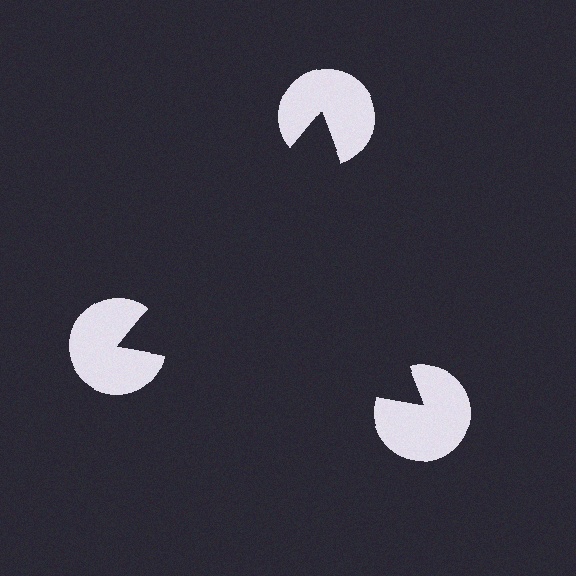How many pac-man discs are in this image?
There are 3 — one at each vertex of the illusory triangle.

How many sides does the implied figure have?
3 sides.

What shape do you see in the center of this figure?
An illusory triangle — its edges are inferred from the aligned wedge cuts in the pac-man discs, not physically drawn.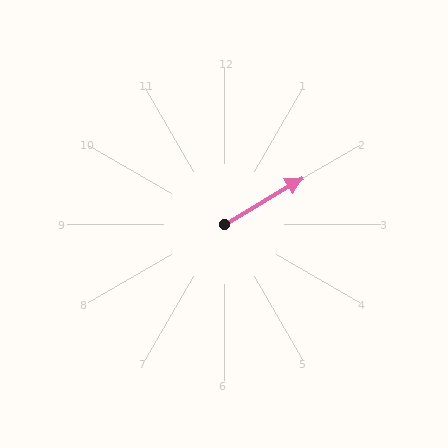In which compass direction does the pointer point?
Northeast.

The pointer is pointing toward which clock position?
Roughly 2 o'clock.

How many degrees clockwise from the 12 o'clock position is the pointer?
Approximately 59 degrees.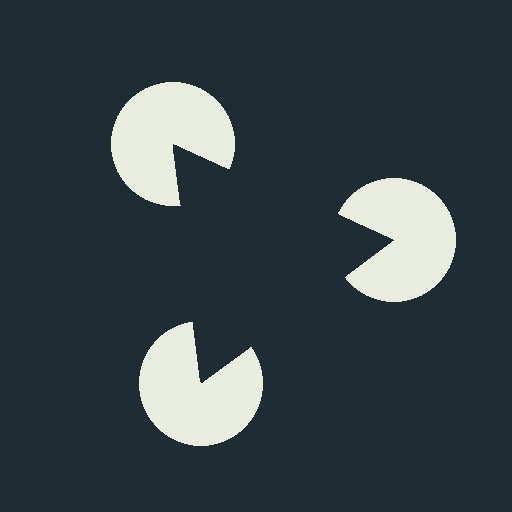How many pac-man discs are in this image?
There are 3 — one at each vertex of the illusory triangle.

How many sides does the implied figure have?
3 sides.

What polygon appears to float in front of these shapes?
An illusory triangle — its edges are inferred from the aligned wedge cuts in the pac-man discs, not physically drawn.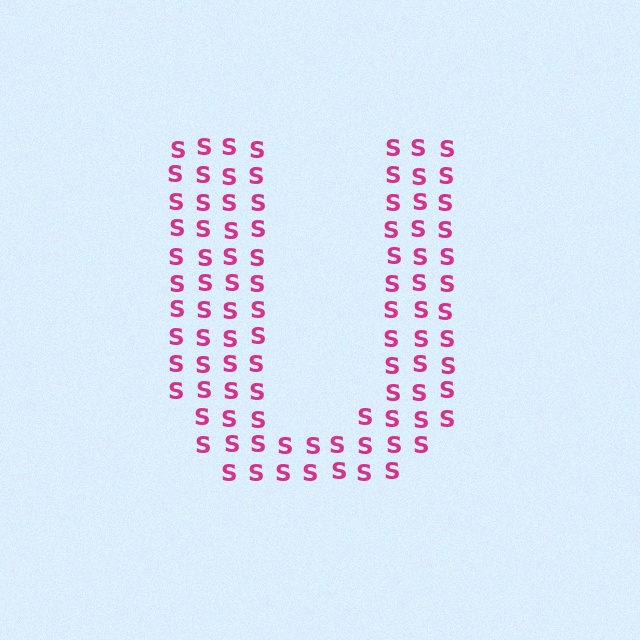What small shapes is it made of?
It is made of small letter S's.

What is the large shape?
The large shape is the letter U.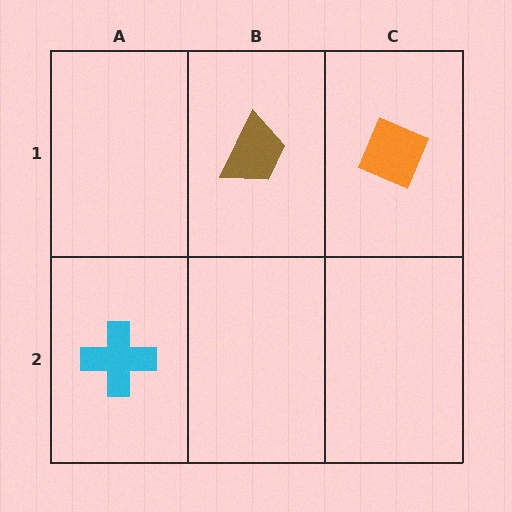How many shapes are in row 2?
1 shape.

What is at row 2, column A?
A cyan cross.